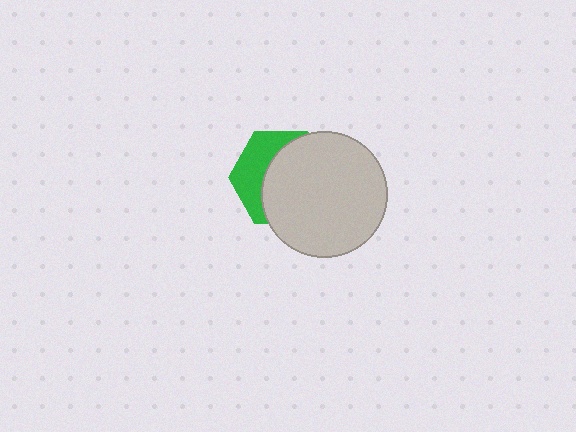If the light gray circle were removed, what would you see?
You would see the complete green hexagon.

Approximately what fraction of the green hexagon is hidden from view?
Roughly 63% of the green hexagon is hidden behind the light gray circle.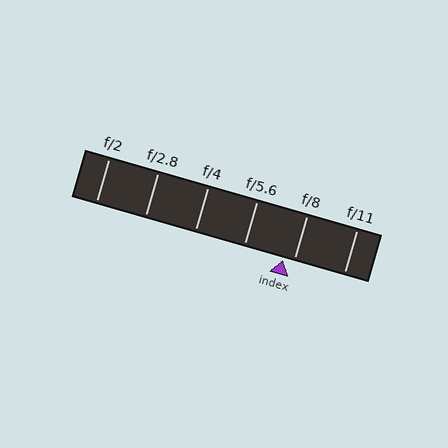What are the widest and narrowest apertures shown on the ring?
The widest aperture shown is f/2 and the narrowest is f/11.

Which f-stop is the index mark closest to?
The index mark is closest to f/8.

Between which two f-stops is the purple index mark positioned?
The index mark is between f/5.6 and f/8.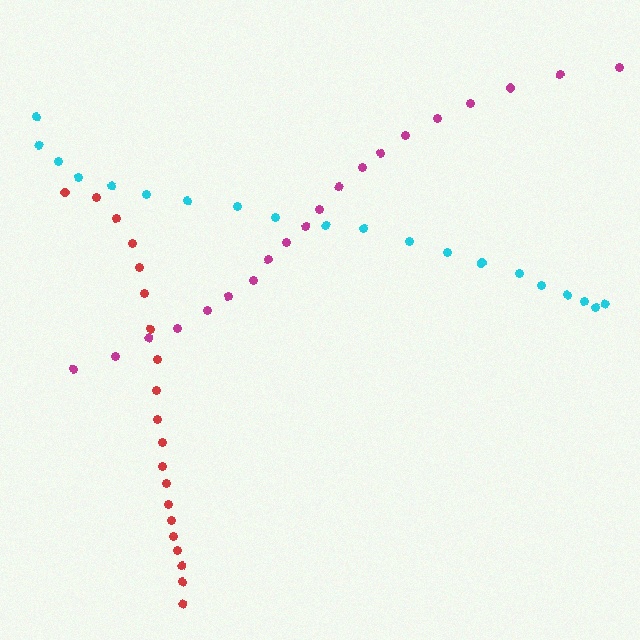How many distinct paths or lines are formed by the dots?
There are 3 distinct paths.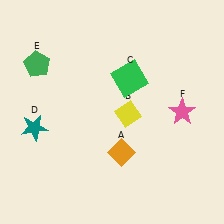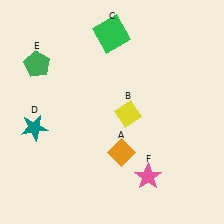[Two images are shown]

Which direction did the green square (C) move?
The green square (C) moved up.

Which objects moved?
The objects that moved are: the green square (C), the pink star (F).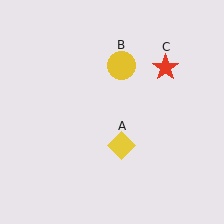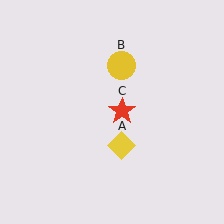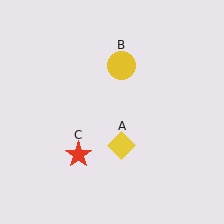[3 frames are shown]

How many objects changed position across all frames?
1 object changed position: red star (object C).